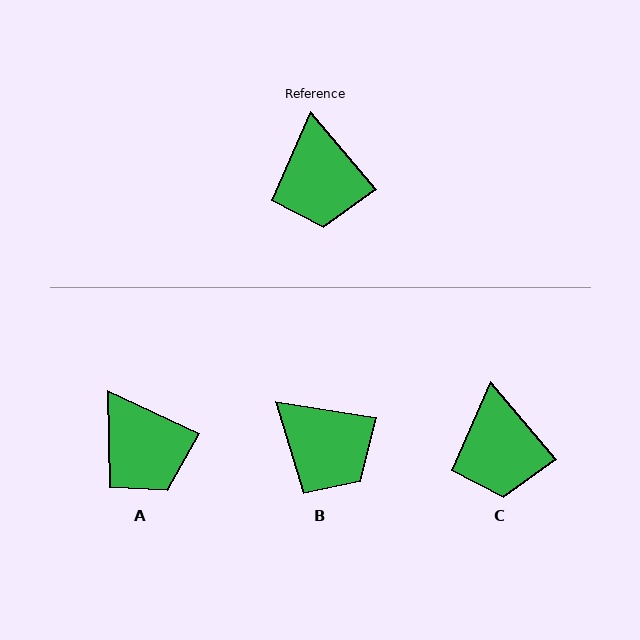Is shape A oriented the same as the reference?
No, it is off by about 25 degrees.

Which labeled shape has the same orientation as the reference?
C.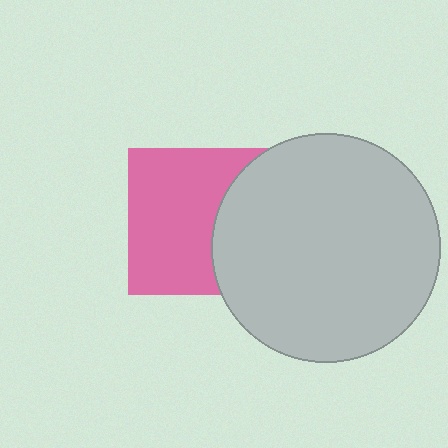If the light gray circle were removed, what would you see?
You would see the complete pink square.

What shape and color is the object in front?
The object in front is a light gray circle.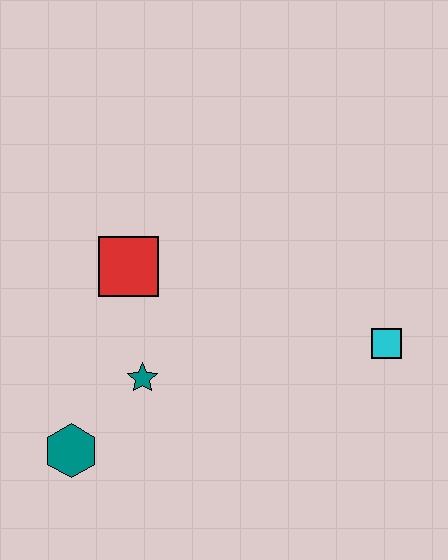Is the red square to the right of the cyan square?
No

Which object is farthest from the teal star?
The cyan square is farthest from the teal star.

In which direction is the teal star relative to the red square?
The teal star is below the red square.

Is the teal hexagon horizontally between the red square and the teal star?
No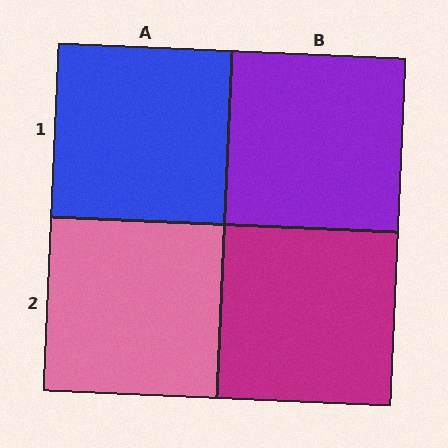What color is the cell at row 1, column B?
Purple.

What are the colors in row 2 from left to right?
Pink, magenta.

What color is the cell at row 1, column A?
Blue.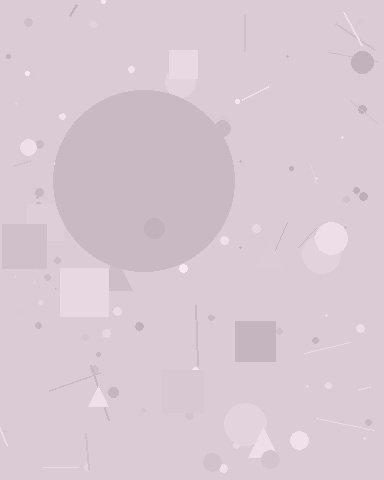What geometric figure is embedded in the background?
A circle is embedded in the background.